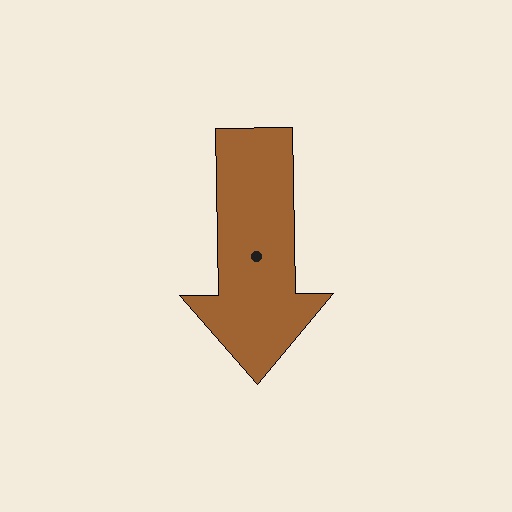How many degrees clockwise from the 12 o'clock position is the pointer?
Approximately 179 degrees.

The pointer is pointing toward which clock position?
Roughly 6 o'clock.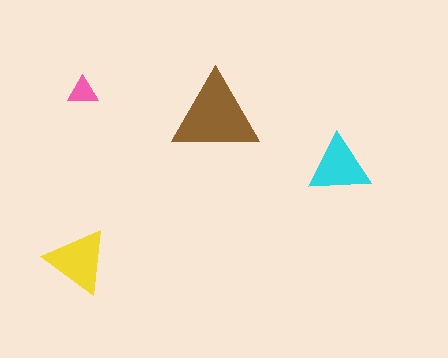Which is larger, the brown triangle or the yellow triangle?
The brown one.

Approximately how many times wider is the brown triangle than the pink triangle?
About 3 times wider.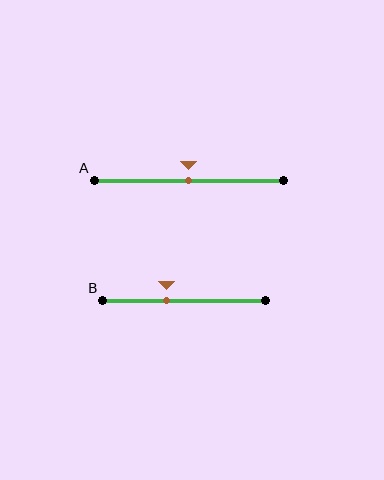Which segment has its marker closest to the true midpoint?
Segment A has its marker closest to the true midpoint.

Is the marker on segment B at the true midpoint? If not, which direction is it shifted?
No, the marker on segment B is shifted to the left by about 11% of the segment length.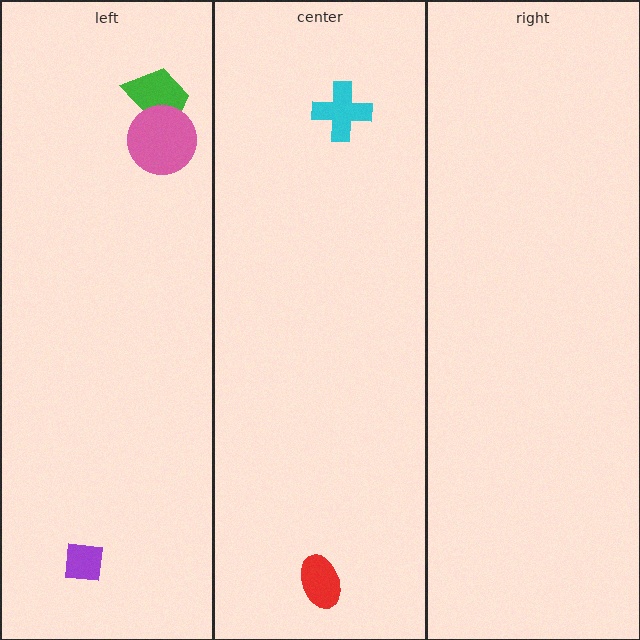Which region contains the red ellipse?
The center region.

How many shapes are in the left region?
3.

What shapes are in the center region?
The red ellipse, the cyan cross.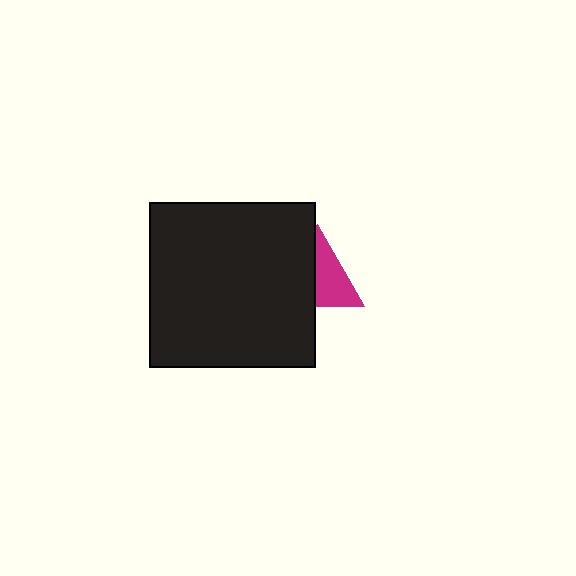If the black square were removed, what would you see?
You would see the complete magenta triangle.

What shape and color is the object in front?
The object in front is a black square.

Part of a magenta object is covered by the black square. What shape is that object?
It is a triangle.